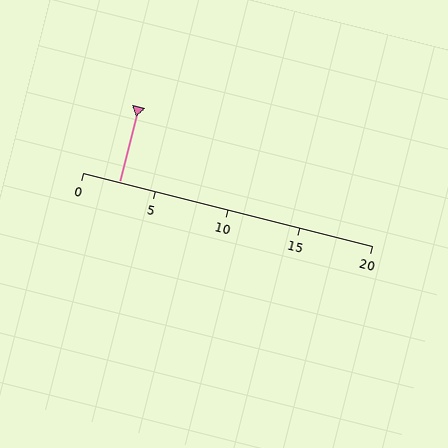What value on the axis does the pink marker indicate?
The marker indicates approximately 2.5.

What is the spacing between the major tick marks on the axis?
The major ticks are spaced 5 apart.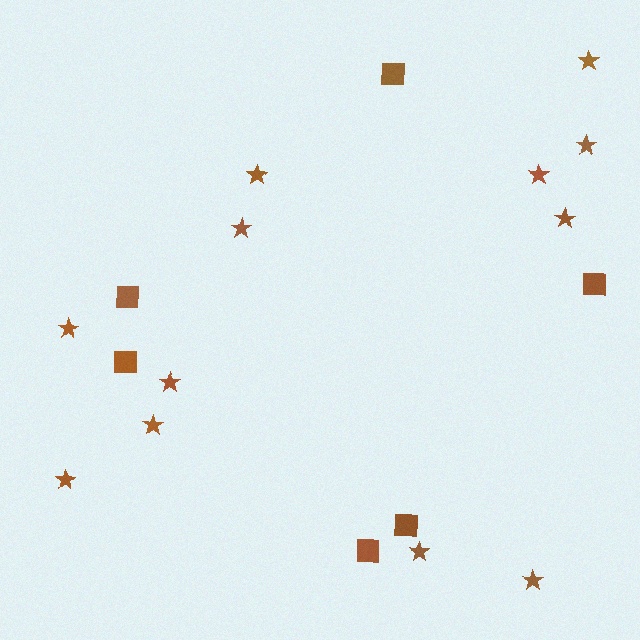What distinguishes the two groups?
There are 2 groups: one group of stars (12) and one group of squares (6).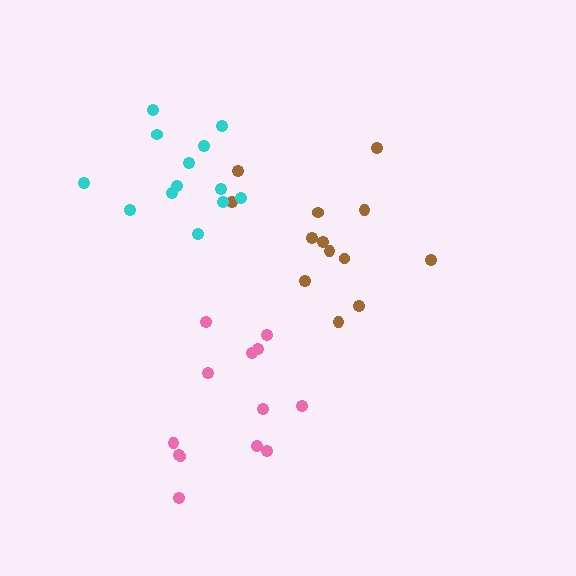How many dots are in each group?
Group 1: 13 dots, Group 2: 13 dots, Group 3: 13 dots (39 total).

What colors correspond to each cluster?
The clusters are colored: brown, pink, cyan.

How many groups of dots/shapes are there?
There are 3 groups.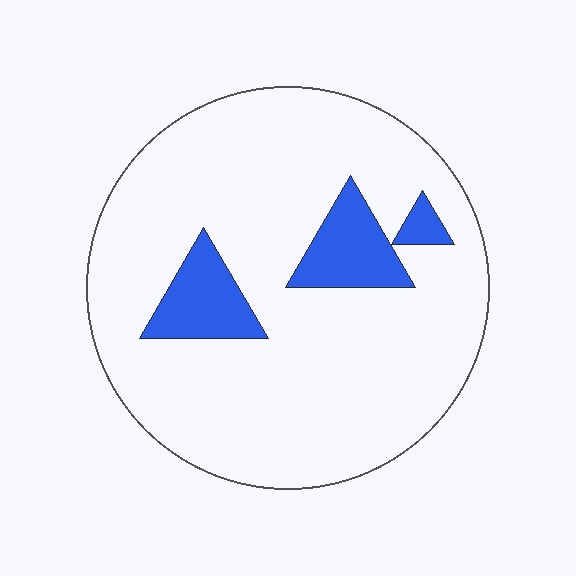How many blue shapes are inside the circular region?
3.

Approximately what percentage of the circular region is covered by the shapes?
Approximately 15%.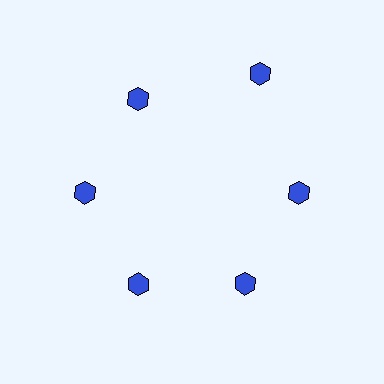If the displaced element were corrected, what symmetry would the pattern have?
It would have 6-fold rotational symmetry — the pattern would map onto itself every 60 degrees.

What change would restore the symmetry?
The symmetry would be restored by moving it inward, back onto the ring so that all 6 hexagons sit at equal angles and equal distance from the center.